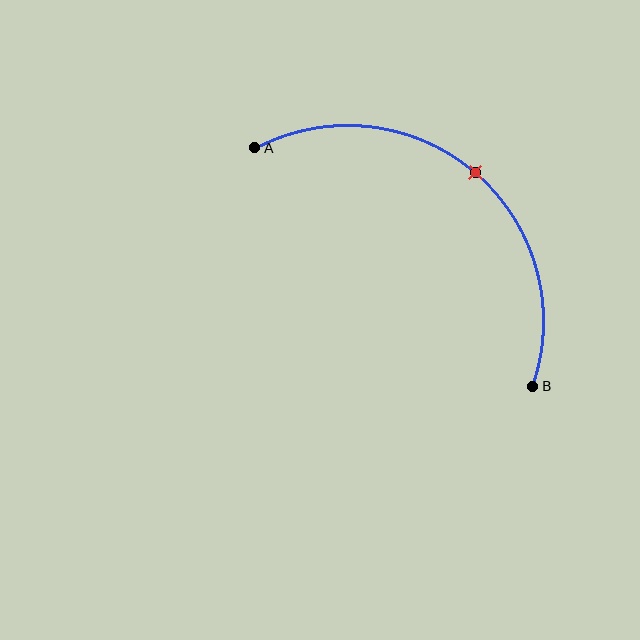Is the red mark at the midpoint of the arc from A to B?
Yes. The red mark lies on the arc at equal arc-length from both A and B — it is the arc midpoint.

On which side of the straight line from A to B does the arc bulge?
The arc bulges above and to the right of the straight line connecting A and B.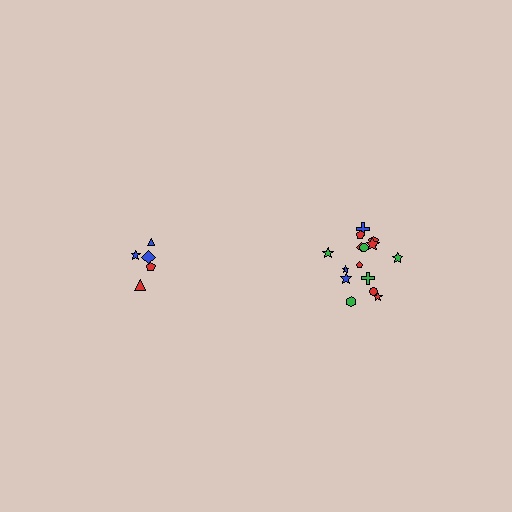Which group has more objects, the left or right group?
The right group.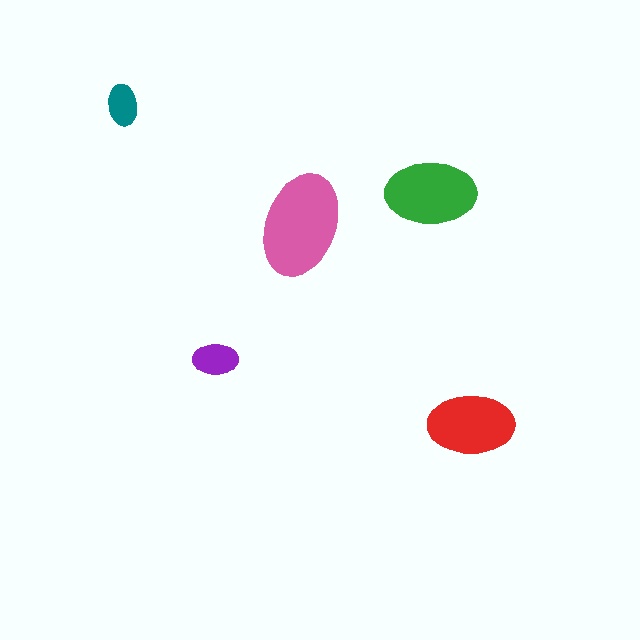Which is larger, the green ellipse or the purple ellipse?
The green one.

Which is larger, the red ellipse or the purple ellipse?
The red one.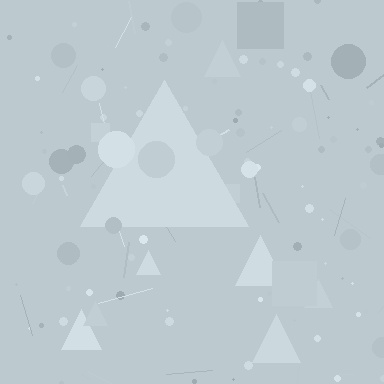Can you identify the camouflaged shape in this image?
The camouflaged shape is a triangle.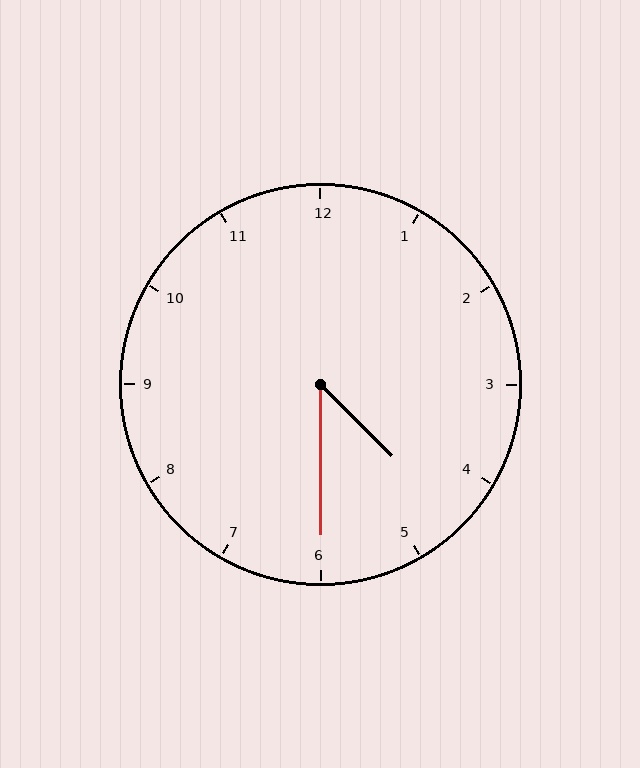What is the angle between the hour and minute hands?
Approximately 45 degrees.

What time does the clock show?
4:30.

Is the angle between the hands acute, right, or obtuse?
It is acute.